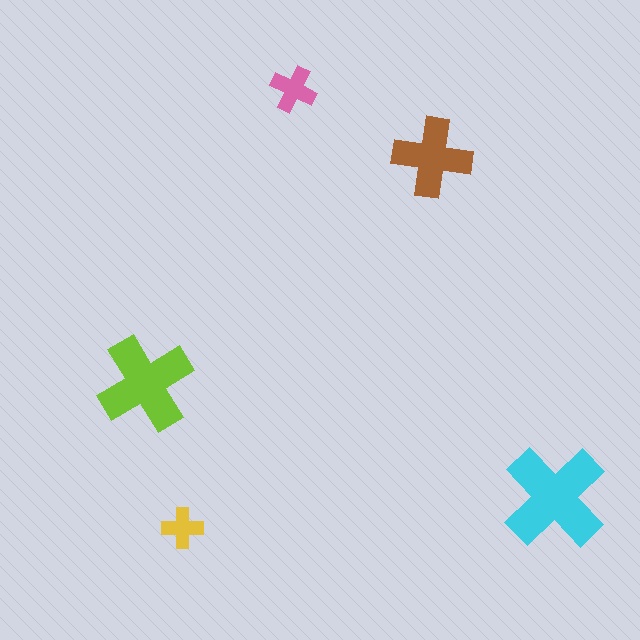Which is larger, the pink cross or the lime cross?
The lime one.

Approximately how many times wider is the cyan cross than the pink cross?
About 2.5 times wider.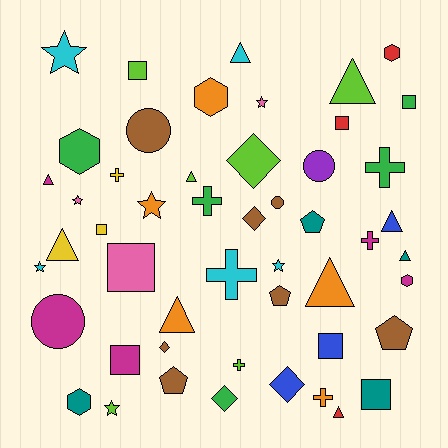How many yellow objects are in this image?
There are 3 yellow objects.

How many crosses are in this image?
There are 7 crosses.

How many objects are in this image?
There are 50 objects.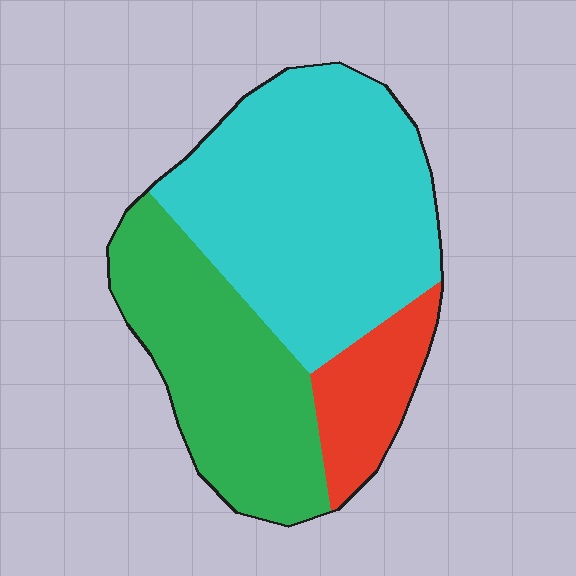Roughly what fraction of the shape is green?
Green takes up about one third (1/3) of the shape.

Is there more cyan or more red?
Cyan.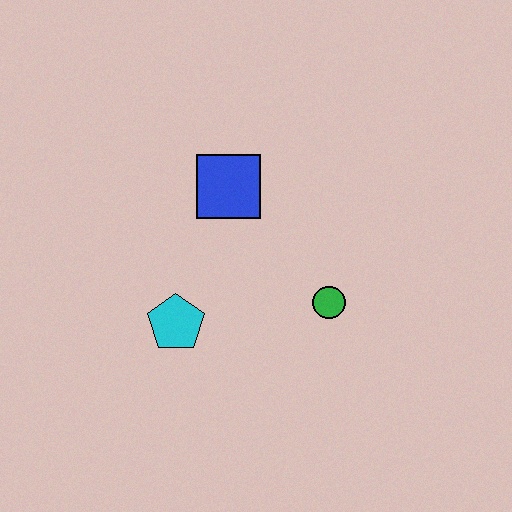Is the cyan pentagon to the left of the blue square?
Yes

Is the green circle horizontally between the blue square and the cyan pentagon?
No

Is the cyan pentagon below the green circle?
Yes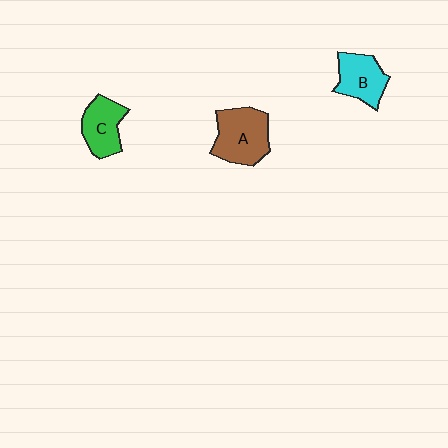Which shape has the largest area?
Shape A (brown).